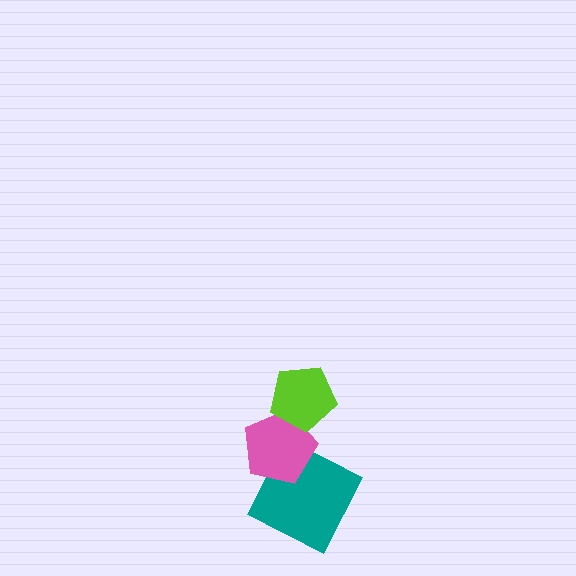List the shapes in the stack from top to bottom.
From top to bottom: the lime pentagon, the pink pentagon, the teal square.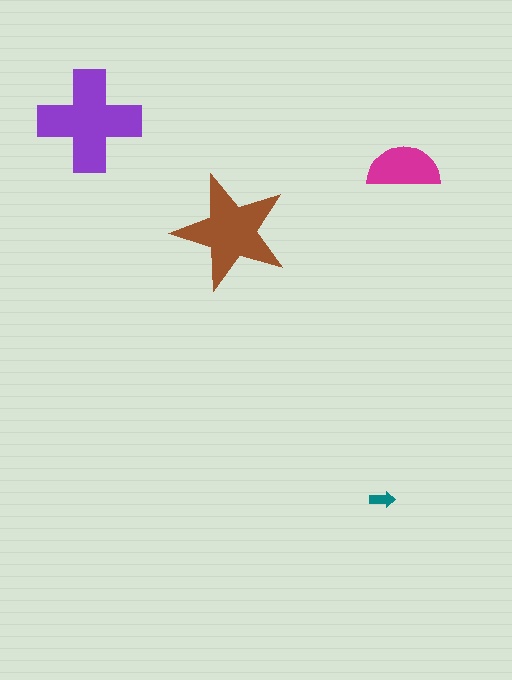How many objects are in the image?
There are 4 objects in the image.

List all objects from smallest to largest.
The teal arrow, the magenta semicircle, the brown star, the purple cross.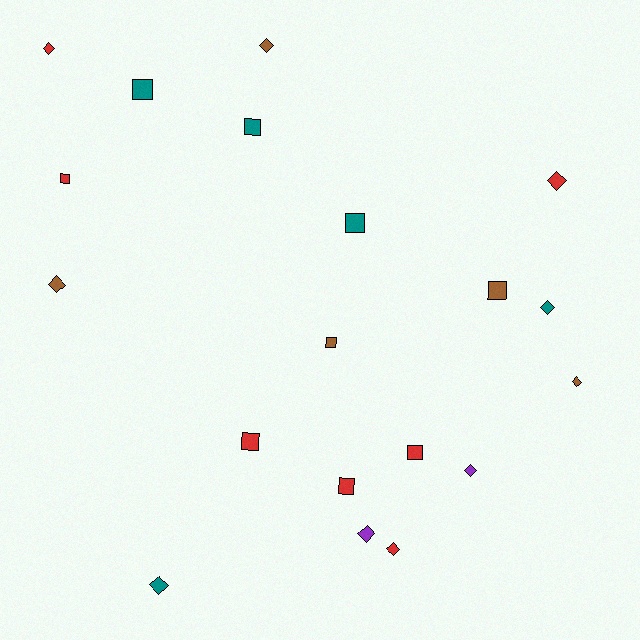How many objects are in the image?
There are 19 objects.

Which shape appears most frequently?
Diamond, with 10 objects.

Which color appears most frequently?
Red, with 7 objects.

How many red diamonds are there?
There are 3 red diamonds.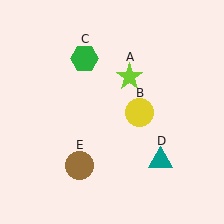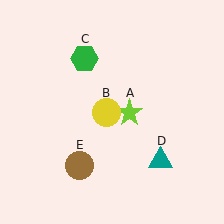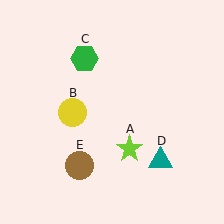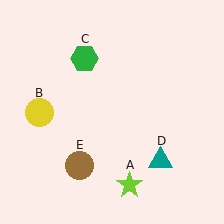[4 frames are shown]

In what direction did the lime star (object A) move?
The lime star (object A) moved down.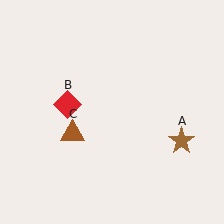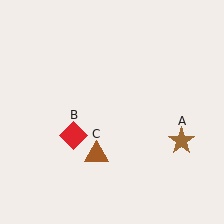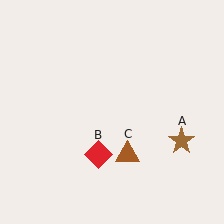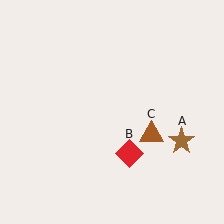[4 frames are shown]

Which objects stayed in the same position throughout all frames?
Brown star (object A) remained stationary.